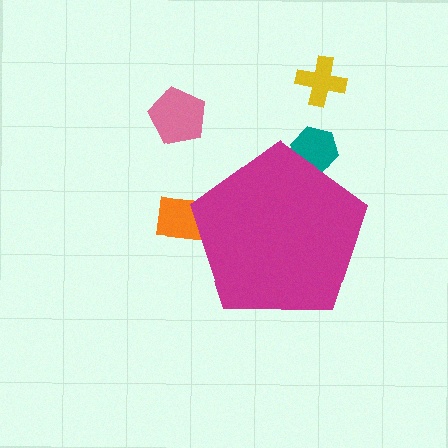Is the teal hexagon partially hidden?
Yes, the teal hexagon is partially hidden behind the magenta pentagon.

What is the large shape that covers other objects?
A magenta pentagon.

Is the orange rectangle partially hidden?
Yes, the orange rectangle is partially hidden behind the magenta pentagon.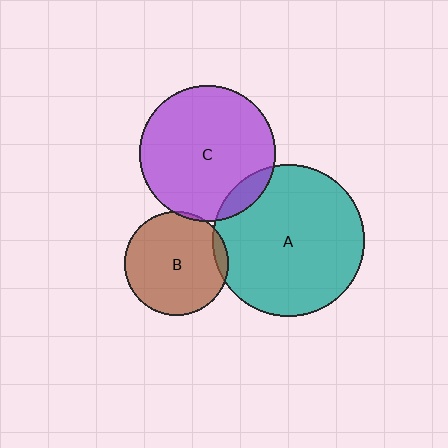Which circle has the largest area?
Circle A (teal).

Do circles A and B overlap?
Yes.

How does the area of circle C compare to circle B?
Approximately 1.7 times.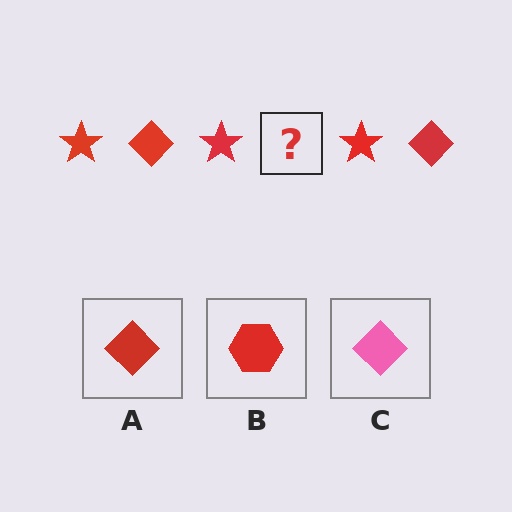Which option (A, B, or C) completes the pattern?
A.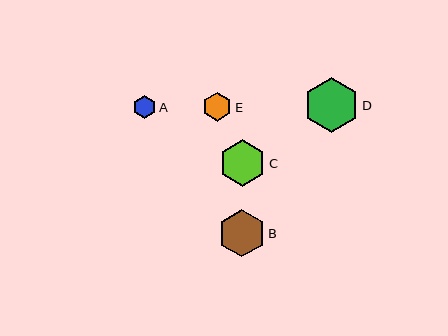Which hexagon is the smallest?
Hexagon A is the smallest with a size of approximately 23 pixels.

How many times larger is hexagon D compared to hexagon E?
Hexagon D is approximately 1.9 times the size of hexagon E.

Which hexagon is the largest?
Hexagon D is the largest with a size of approximately 55 pixels.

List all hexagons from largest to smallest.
From largest to smallest: D, B, C, E, A.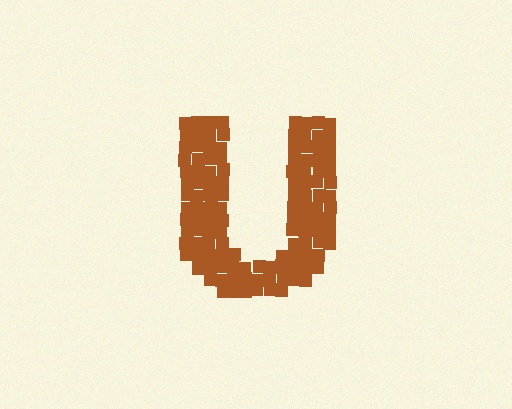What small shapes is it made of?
It is made of small squares.